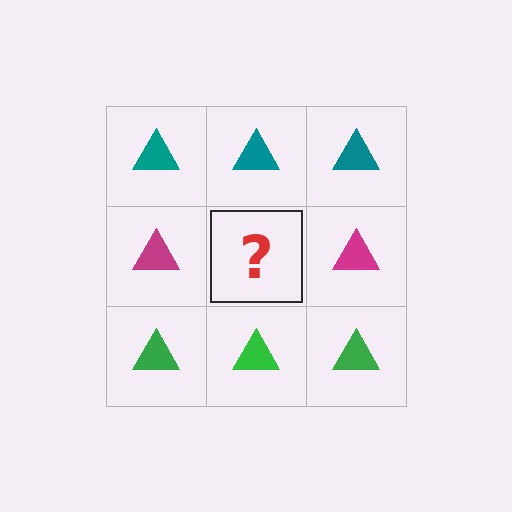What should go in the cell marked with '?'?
The missing cell should contain a magenta triangle.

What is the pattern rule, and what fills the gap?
The rule is that each row has a consistent color. The gap should be filled with a magenta triangle.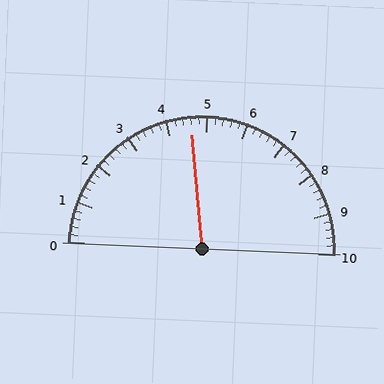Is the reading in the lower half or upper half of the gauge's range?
The reading is in the lower half of the range (0 to 10).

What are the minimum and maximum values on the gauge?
The gauge ranges from 0 to 10.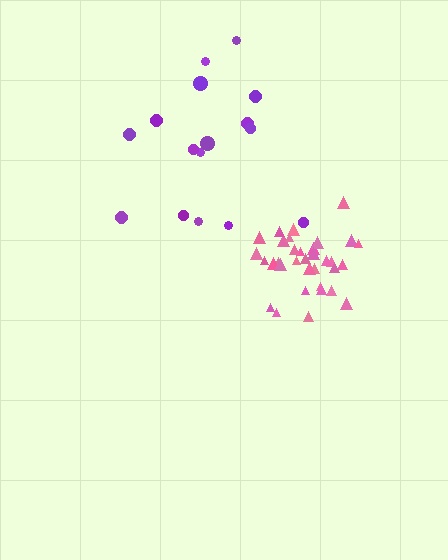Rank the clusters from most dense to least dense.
pink, purple.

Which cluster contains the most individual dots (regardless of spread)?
Pink (34).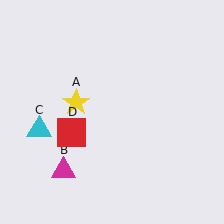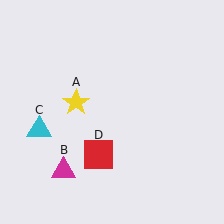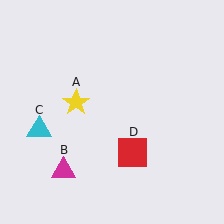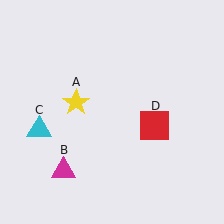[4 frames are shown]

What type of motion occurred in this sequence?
The red square (object D) rotated counterclockwise around the center of the scene.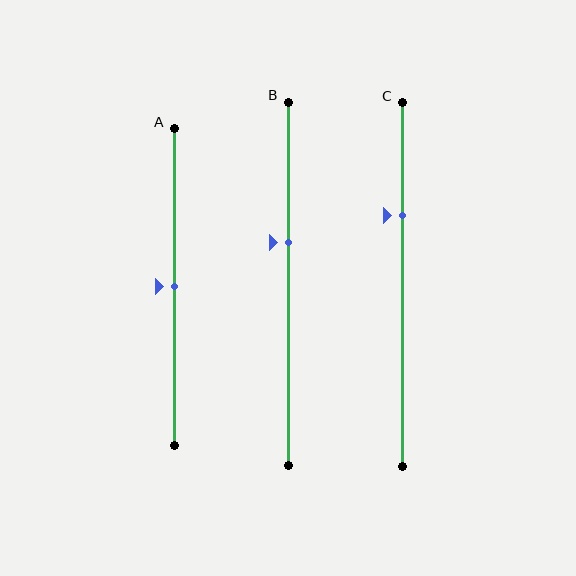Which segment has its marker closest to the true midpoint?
Segment A has its marker closest to the true midpoint.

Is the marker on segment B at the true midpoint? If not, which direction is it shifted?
No, the marker on segment B is shifted upward by about 11% of the segment length.